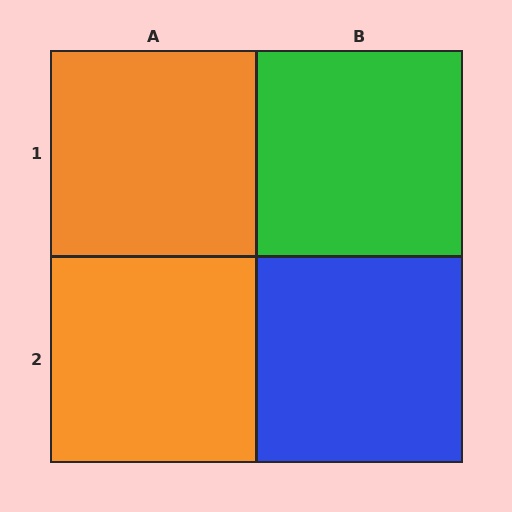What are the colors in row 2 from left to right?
Orange, blue.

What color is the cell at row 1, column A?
Orange.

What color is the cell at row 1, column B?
Green.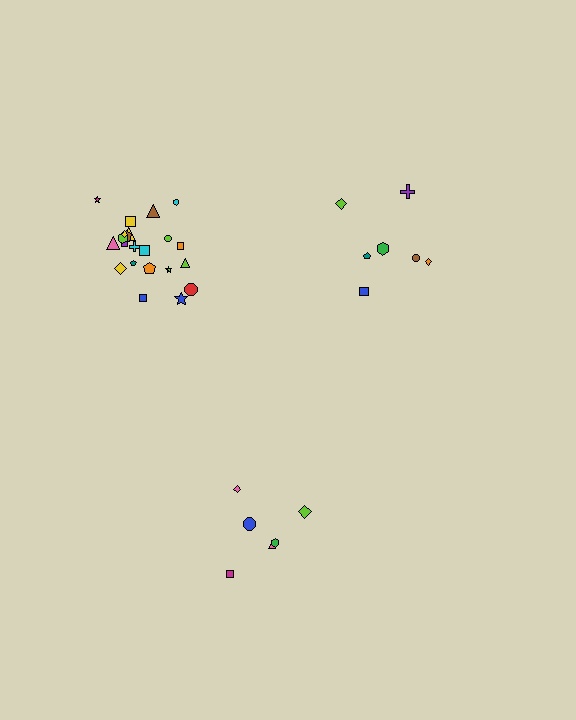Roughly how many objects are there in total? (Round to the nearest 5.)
Roughly 35 objects in total.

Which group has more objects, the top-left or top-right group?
The top-left group.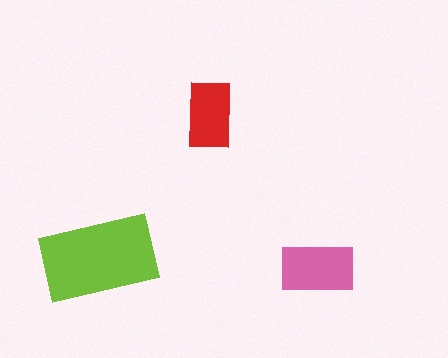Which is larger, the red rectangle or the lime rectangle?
The lime one.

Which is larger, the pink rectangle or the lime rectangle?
The lime one.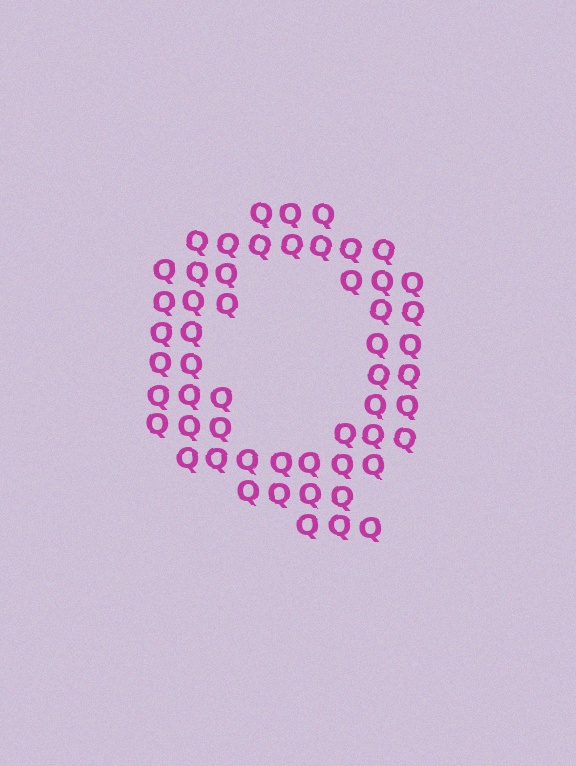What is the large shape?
The large shape is the letter Q.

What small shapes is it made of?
It is made of small letter Q's.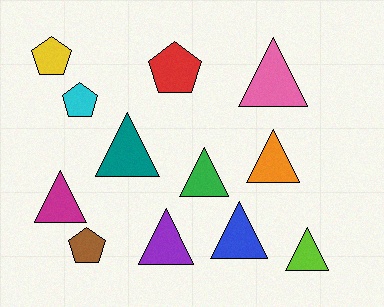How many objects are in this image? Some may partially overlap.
There are 12 objects.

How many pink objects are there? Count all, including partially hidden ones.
There is 1 pink object.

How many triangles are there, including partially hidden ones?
There are 8 triangles.